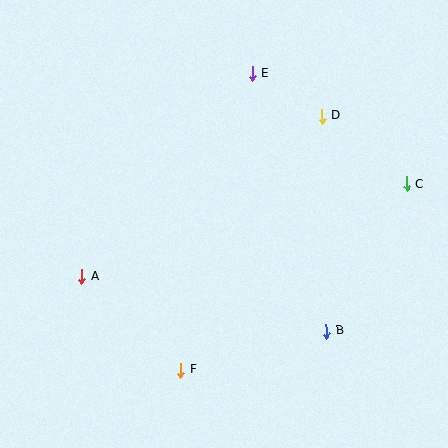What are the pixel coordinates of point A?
Point A is at (82, 276).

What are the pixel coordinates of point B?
Point B is at (326, 331).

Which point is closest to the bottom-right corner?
Point B is closest to the bottom-right corner.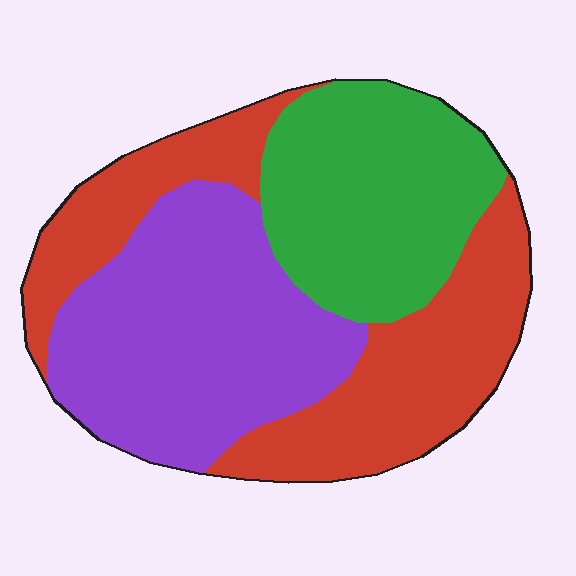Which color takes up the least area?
Green, at roughly 30%.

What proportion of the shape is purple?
Purple takes up about three eighths (3/8) of the shape.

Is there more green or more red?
Red.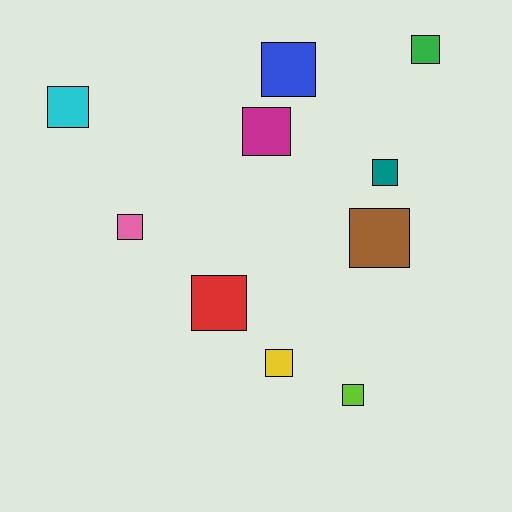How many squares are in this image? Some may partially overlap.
There are 10 squares.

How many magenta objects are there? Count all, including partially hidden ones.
There is 1 magenta object.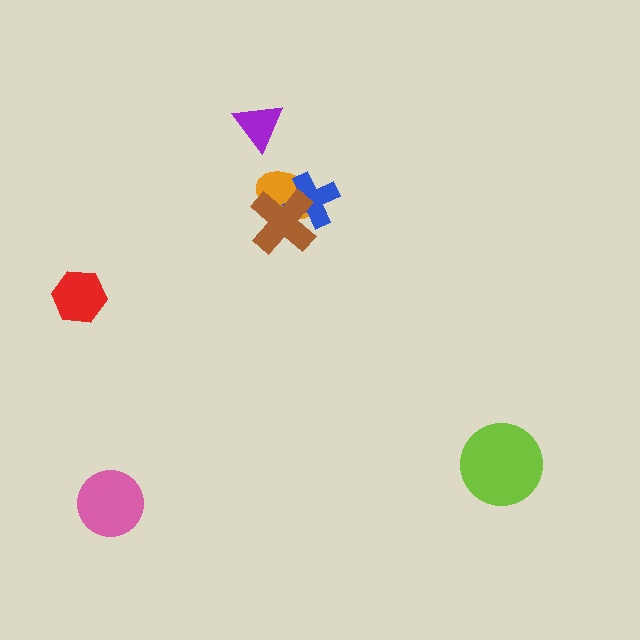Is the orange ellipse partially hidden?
Yes, it is partially covered by another shape.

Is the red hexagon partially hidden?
No, no other shape covers it.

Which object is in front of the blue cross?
The brown cross is in front of the blue cross.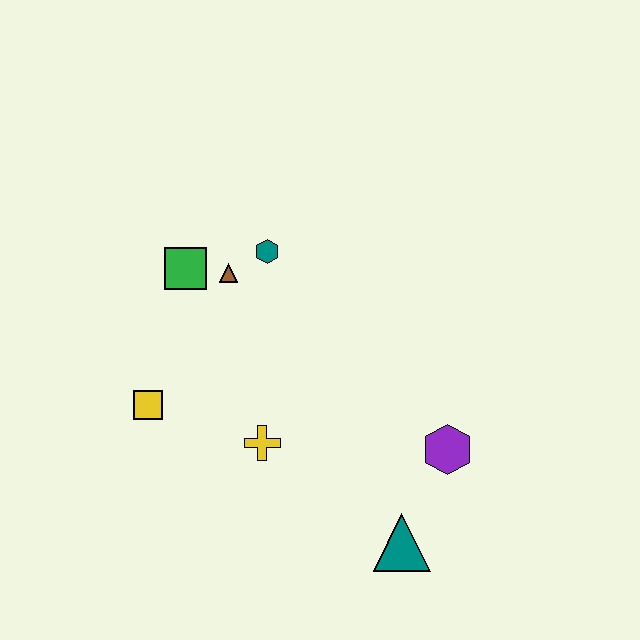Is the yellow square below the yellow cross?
No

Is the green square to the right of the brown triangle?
No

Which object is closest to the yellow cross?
The yellow square is closest to the yellow cross.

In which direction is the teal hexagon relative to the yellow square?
The teal hexagon is above the yellow square.